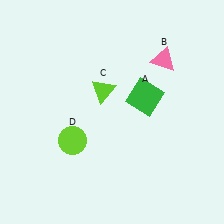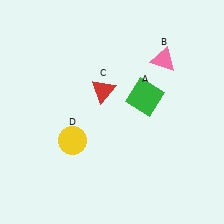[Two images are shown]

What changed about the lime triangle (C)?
In Image 1, C is lime. In Image 2, it changed to red.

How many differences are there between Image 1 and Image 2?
There are 2 differences between the two images.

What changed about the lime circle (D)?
In Image 1, D is lime. In Image 2, it changed to yellow.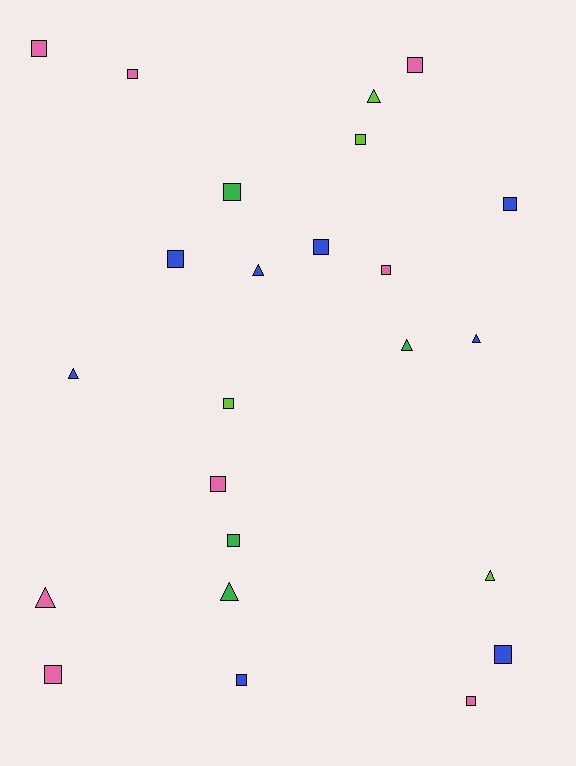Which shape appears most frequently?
Square, with 16 objects.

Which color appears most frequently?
Blue, with 8 objects.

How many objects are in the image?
There are 24 objects.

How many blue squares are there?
There are 5 blue squares.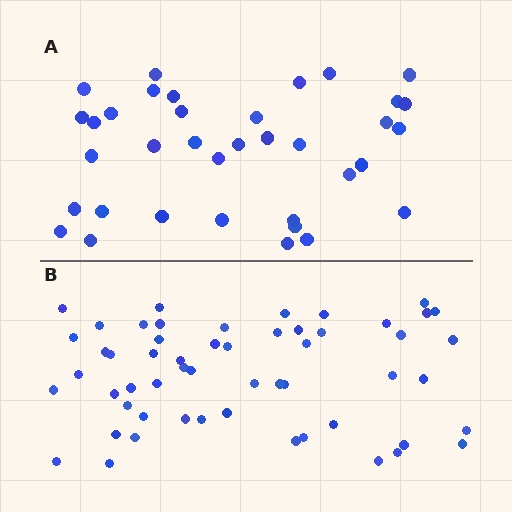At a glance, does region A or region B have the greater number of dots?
Region B (the bottom region) has more dots.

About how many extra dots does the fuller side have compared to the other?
Region B has approximately 20 more dots than region A.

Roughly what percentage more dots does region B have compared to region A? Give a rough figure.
About 55% more.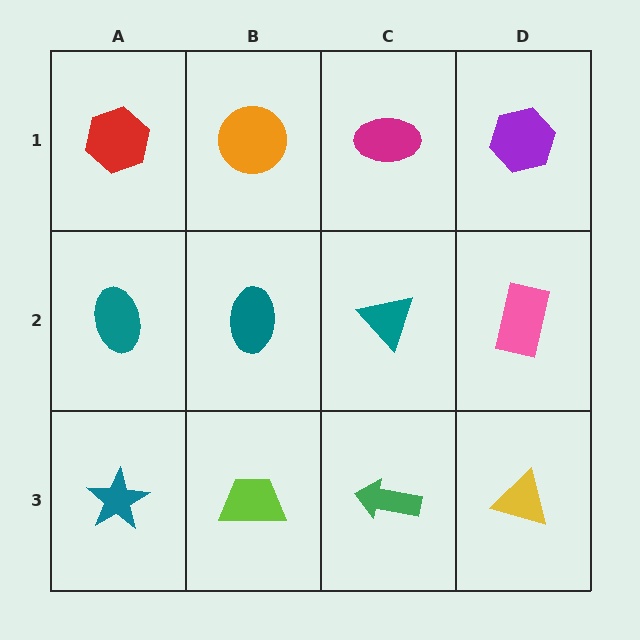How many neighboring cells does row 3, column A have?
2.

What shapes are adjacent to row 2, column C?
A magenta ellipse (row 1, column C), a green arrow (row 3, column C), a teal ellipse (row 2, column B), a pink rectangle (row 2, column D).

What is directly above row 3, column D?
A pink rectangle.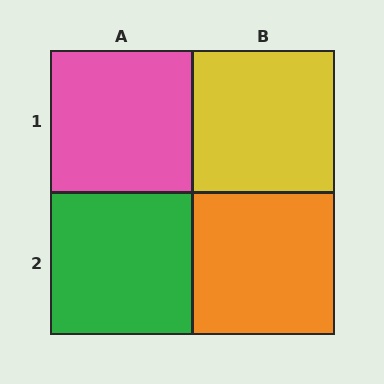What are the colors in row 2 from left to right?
Green, orange.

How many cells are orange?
1 cell is orange.